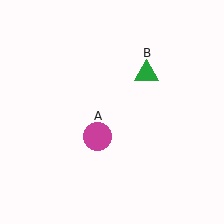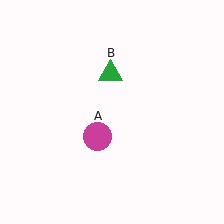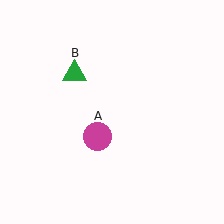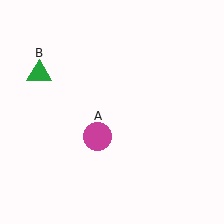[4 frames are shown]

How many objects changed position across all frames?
1 object changed position: green triangle (object B).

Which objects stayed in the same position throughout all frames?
Magenta circle (object A) remained stationary.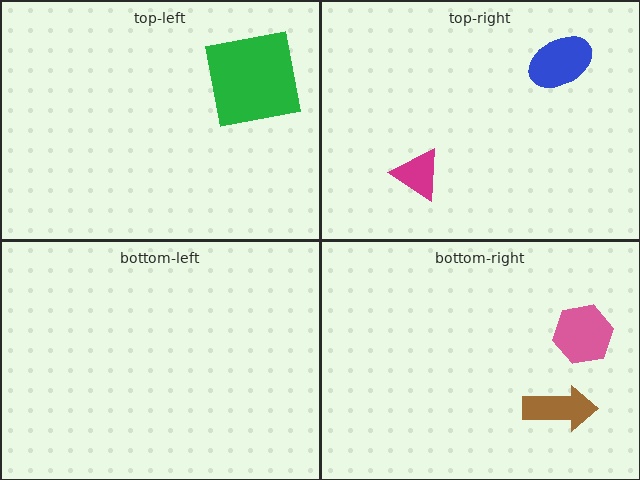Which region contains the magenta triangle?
The top-right region.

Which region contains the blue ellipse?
The top-right region.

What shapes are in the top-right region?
The magenta triangle, the blue ellipse.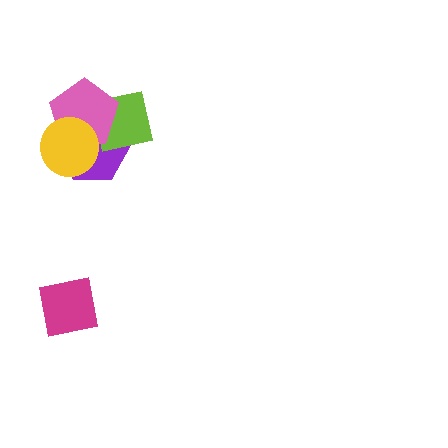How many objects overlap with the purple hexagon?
3 objects overlap with the purple hexagon.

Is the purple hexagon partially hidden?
Yes, it is partially covered by another shape.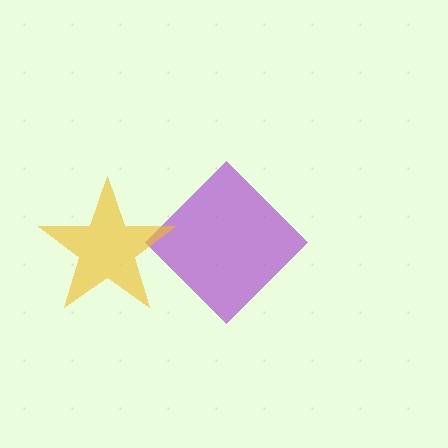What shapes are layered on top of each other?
The layered shapes are: a purple diamond, a yellow star.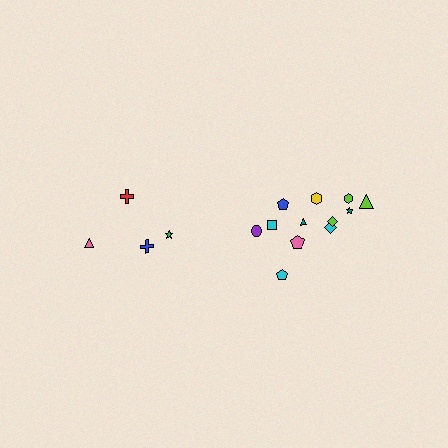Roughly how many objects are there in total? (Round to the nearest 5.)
Roughly 15 objects in total.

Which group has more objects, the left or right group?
The right group.